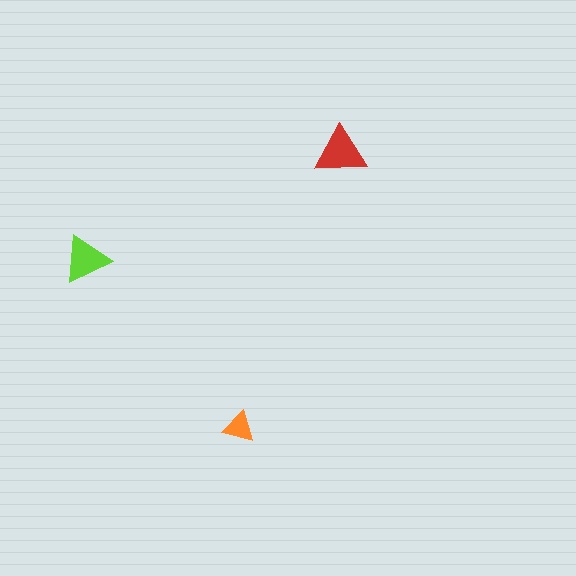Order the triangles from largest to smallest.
the red one, the lime one, the orange one.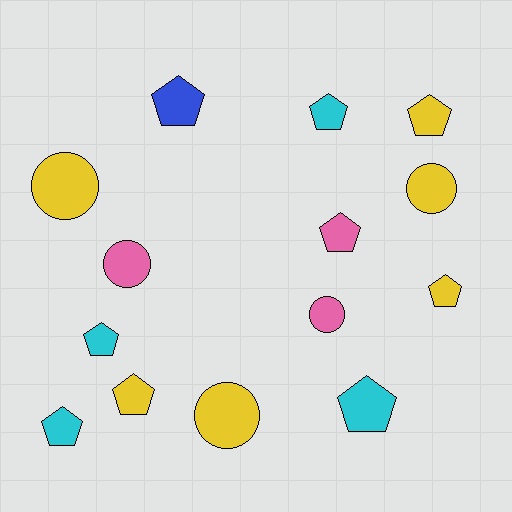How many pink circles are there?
There are 2 pink circles.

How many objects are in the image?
There are 14 objects.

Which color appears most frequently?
Yellow, with 6 objects.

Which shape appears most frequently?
Pentagon, with 9 objects.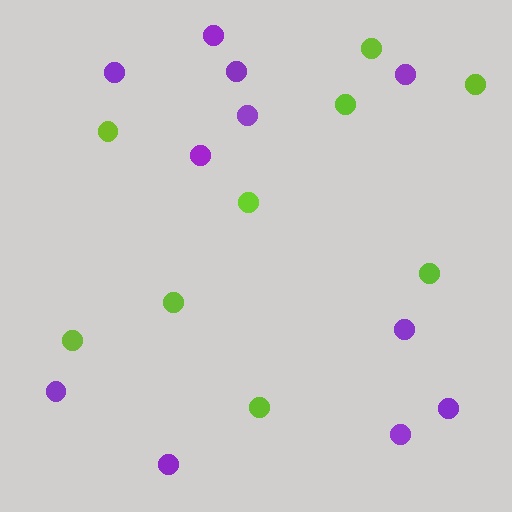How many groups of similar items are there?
There are 2 groups: one group of purple circles (11) and one group of lime circles (9).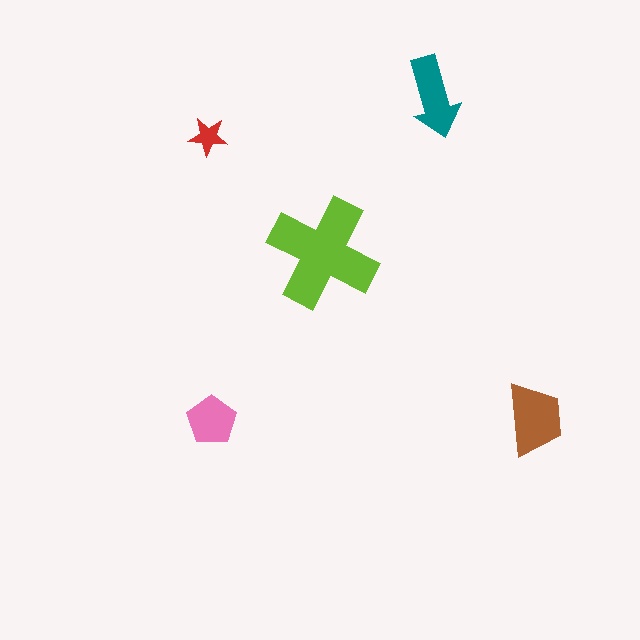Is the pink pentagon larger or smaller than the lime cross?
Smaller.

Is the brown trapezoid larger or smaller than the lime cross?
Smaller.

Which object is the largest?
The lime cross.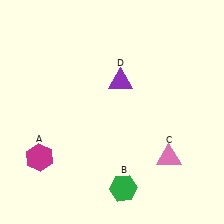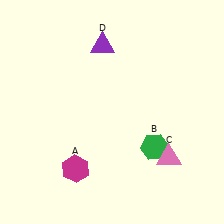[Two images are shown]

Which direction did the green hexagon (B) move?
The green hexagon (B) moved up.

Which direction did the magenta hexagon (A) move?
The magenta hexagon (A) moved right.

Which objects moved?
The objects that moved are: the magenta hexagon (A), the green hexagon (B), the purple triangle (D).